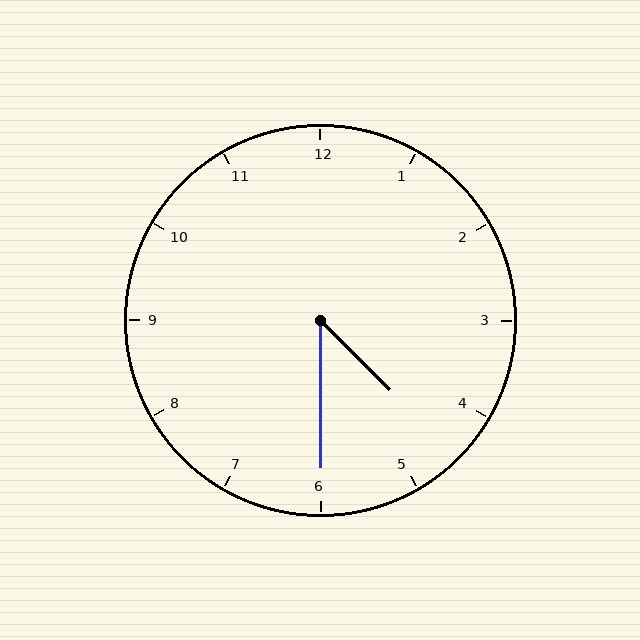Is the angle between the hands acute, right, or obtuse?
It is acute.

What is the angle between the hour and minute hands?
Approximately 45 degrees.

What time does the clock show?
4:30.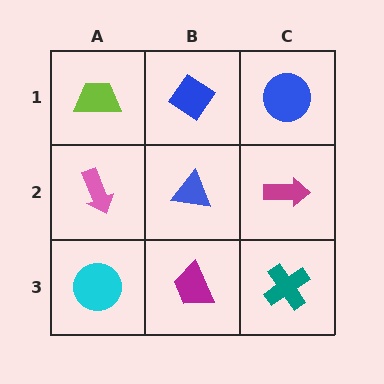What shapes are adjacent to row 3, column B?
A blue triangle (row 2, column B), a cyan circle (row 3, column A), a teal cross (row 3, column C).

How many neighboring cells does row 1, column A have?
2.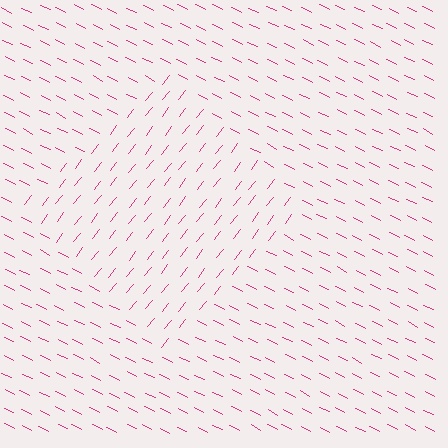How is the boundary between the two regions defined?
The boundary is defined purely by a change in line orientation (approximately 78 degrees difference). All lines are the same color and thickness.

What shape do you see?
I see a diamond.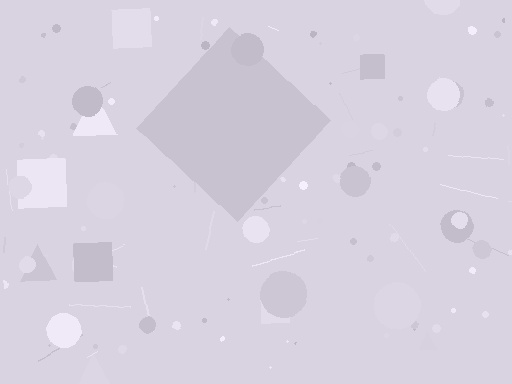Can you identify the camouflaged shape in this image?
The camouflaged shape is a diamond.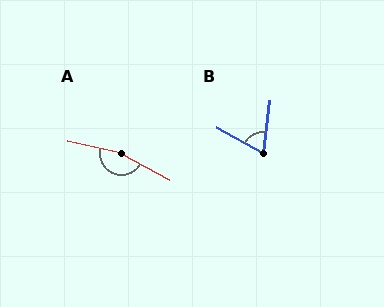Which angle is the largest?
A, at approximately 164 degrees.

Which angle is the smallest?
B, at approximately 68 degrees.